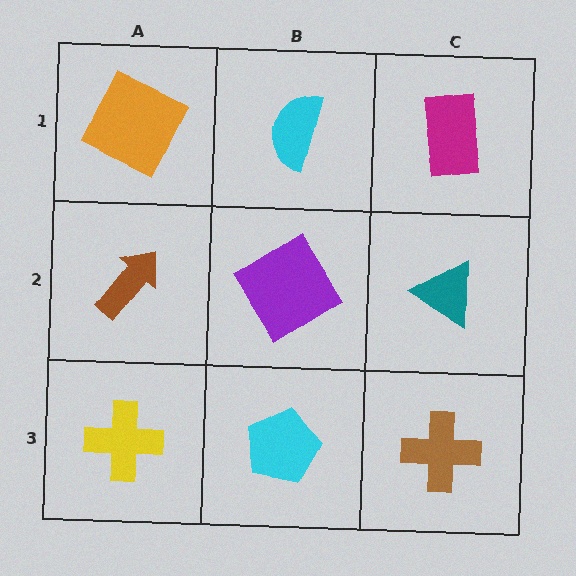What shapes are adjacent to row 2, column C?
A magenta rectangle (row 1, column C), a brown cross (row 3, column C), a purple diamond (row 2, column B).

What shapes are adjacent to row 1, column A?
A brown arrow (row 2, column A), a cyan semicircle (row 1, column B).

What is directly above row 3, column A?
A brown arrow.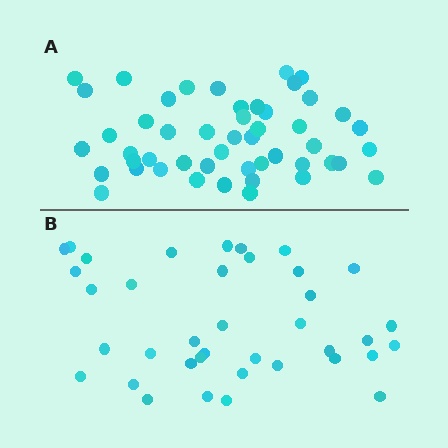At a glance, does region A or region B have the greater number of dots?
Region A (the top region) has more dots.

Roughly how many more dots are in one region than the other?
Region A has roughly 12 or so more dots than region B.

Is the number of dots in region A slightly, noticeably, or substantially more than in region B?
Region A has noticeably more, but not dramatically so. The ratio is roughly 1.3 to 1.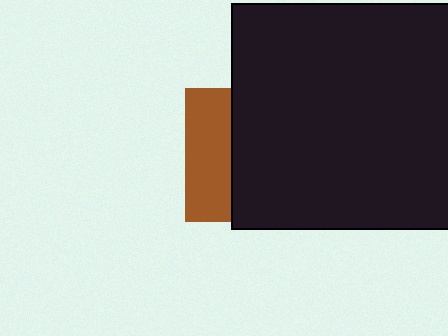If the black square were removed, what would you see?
You would see the complete brown square.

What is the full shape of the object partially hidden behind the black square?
The partially hidden object is a brown square.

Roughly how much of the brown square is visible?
A small part of it is visible (roughly 34%).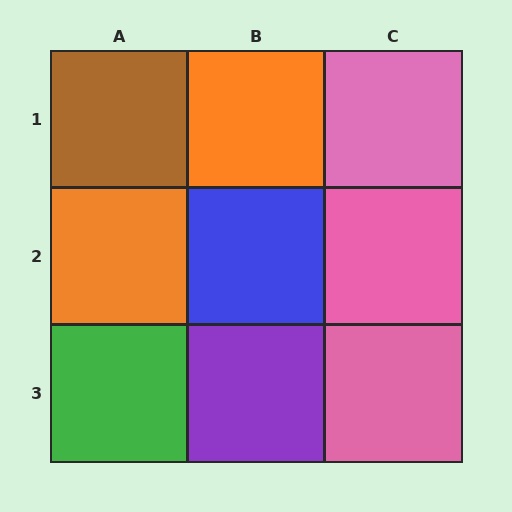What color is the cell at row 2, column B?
Blue.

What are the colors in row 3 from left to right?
Green, purple, pink.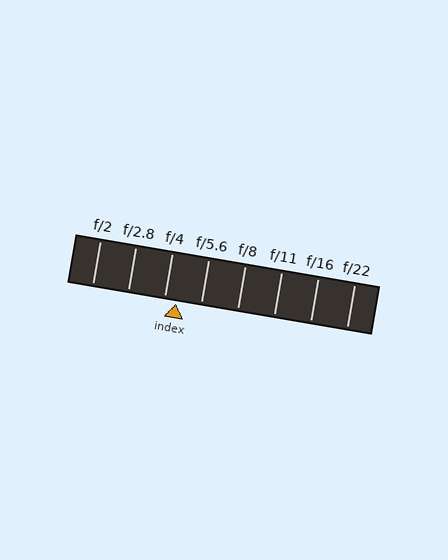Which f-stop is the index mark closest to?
The index mark is closest to f/4.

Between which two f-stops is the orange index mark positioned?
The index mark is between f/4 and f/5.6.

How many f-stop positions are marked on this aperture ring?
There are 8 f-stop positions marked.